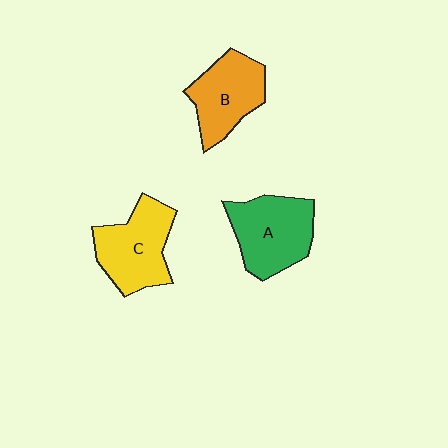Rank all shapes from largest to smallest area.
From largest to smallest: A (green), C (yellow), B (orange).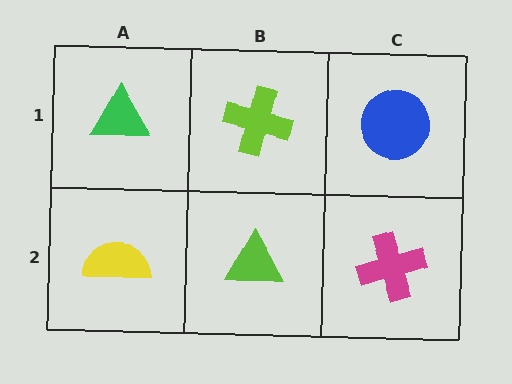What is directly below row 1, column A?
A yellow semicircle.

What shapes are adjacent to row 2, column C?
A blue circle (row 1, column C), a lime triangle (row 2, column B).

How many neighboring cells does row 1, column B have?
3.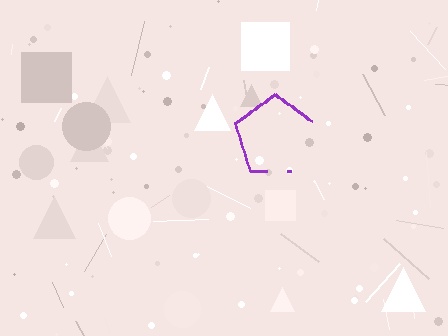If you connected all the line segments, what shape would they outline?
They would outline a pentagon.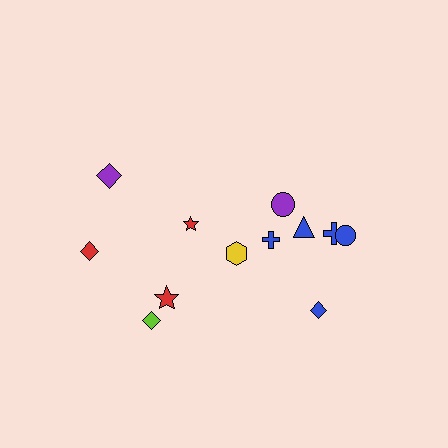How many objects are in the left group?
There are 5 objects.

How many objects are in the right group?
There are 7 objects.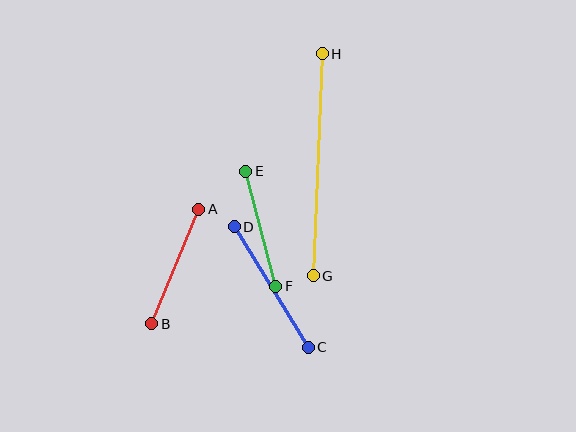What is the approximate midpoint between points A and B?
The midpoint is at approximately (175, 267) pixels.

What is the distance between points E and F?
The distance is approximately 119 pixels.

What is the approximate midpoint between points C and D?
The midpoint is at approximately (271, 287) pixels.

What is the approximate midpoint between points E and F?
The midpoint is at approximately (261, 229) pixels.